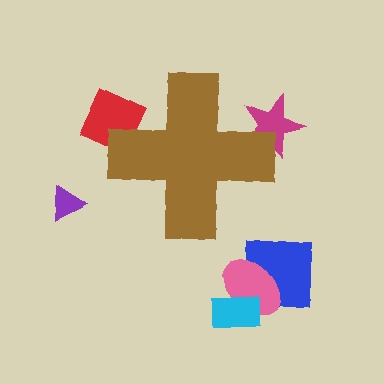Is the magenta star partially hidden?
Yes, the magenta star is partially hidden behind the brown cross.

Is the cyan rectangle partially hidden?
No, the cyan rectangle is fully visible.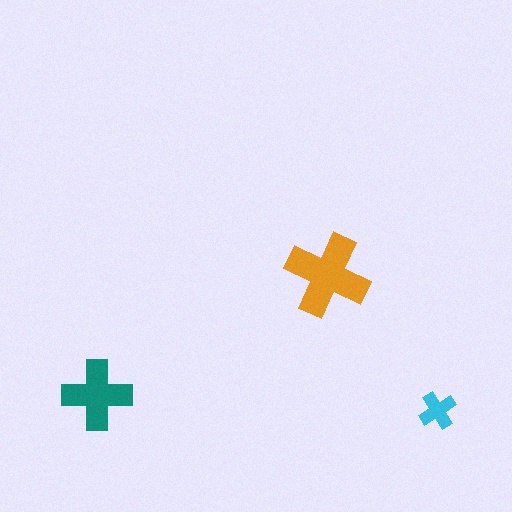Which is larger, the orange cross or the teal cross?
The orange one.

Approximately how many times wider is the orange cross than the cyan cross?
About 2 times wider.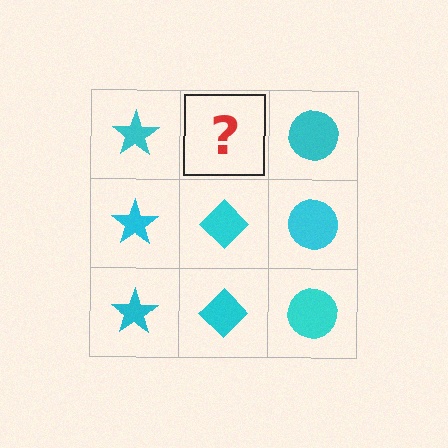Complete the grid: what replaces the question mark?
The question mark should be replaced with a cyan diamond.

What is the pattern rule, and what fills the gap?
The rule is that each column has a consistent shape. The gap should be filled with a cyan diamond.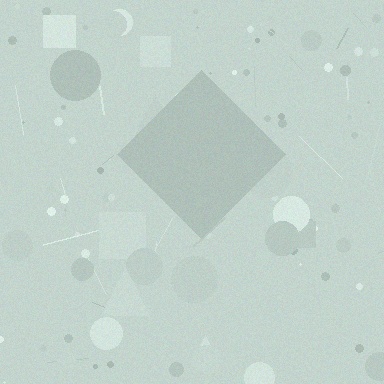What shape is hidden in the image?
A diamond is hidden in the image.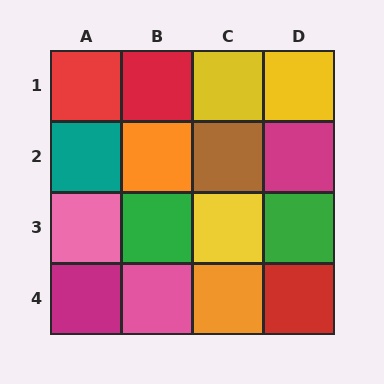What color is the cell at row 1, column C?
Yellow.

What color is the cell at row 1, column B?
Red.